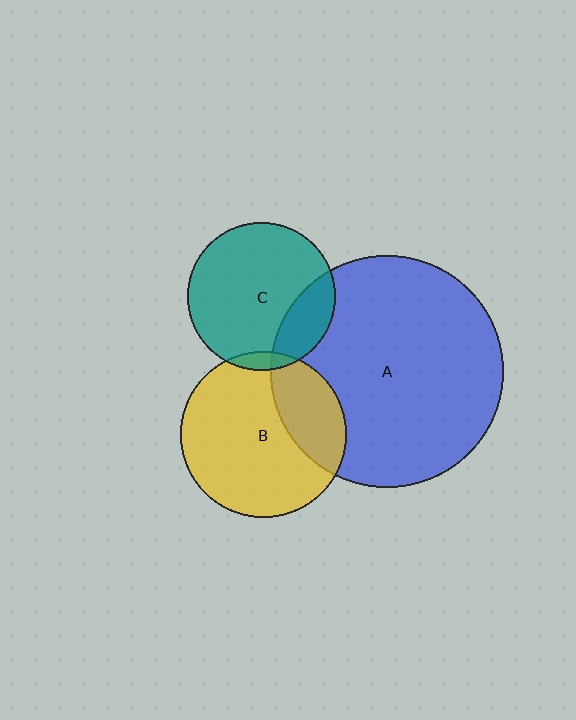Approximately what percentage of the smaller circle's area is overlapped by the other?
Approximately 25%.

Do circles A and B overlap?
Yes.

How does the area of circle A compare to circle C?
Approximately 2.5 times.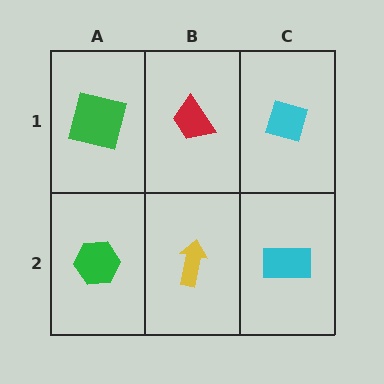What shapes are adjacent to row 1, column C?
A cyan rectangle (row 2, column C), a red trapezoid (row 1, column B).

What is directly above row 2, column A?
A green square.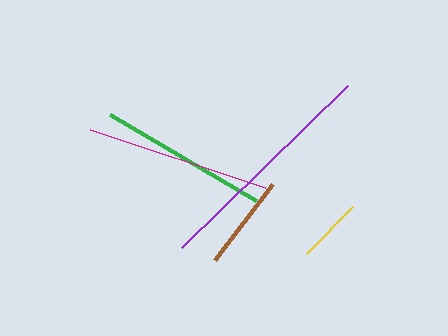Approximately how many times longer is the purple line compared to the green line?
The purple line is approximately 1.4 times the length of the green line.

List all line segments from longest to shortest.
From longest to shortest: purple, magenta, green, brown, yellow.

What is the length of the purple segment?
The purple segment is approximately 232 pixels long.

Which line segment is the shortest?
The yellow line is the shortest at approximately 65 pixels.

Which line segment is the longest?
The purple line is the longest at approximately 232 pixels.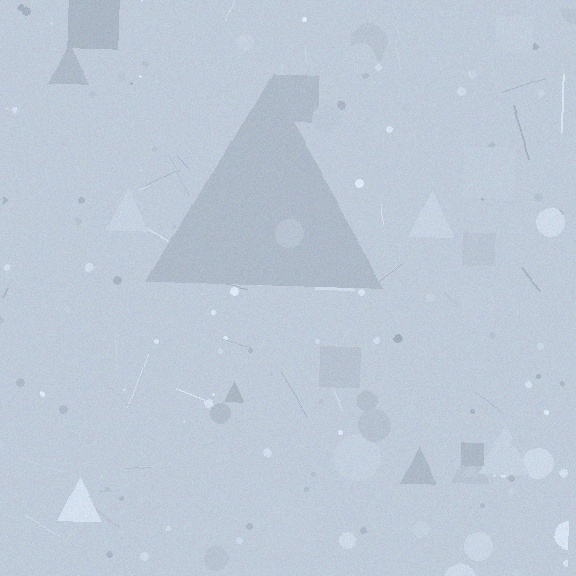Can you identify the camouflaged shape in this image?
The camouflaged shape is a triangle.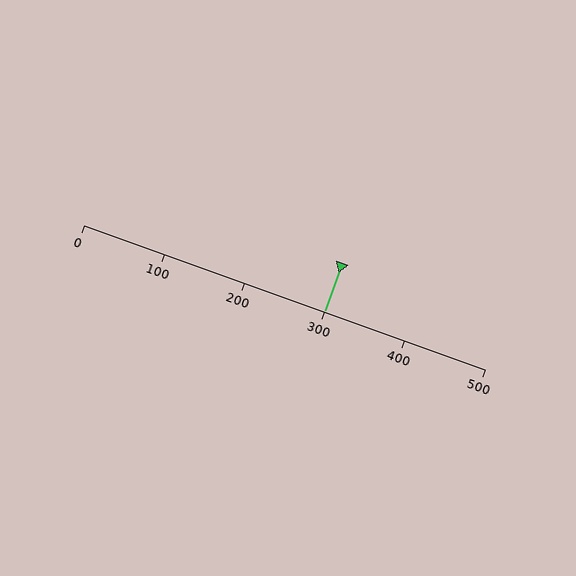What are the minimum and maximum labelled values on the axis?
The axis runs from 0 to 500.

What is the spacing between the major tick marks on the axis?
The major ticks are spaced 100 apart.